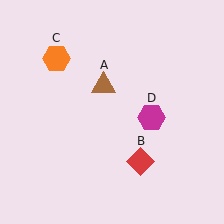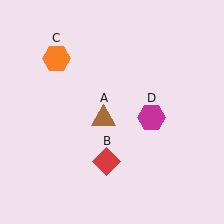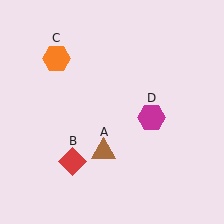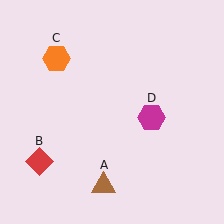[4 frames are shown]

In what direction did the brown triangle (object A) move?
The brown triangle (object A) moved down.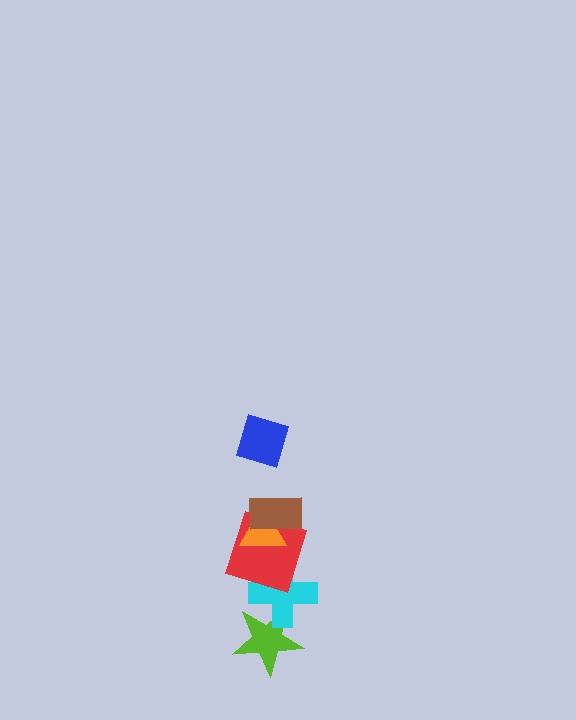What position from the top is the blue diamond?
The blue diamond is 1st from the top.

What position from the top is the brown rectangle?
The brown rectangle is 2nd from the top.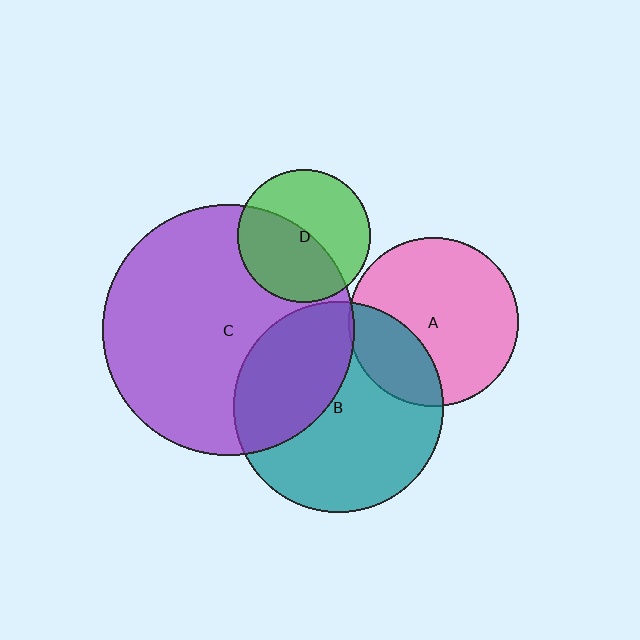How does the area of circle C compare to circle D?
Approximately 3.6 times.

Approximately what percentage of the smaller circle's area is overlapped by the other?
Approximately 25%.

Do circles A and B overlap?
Yes.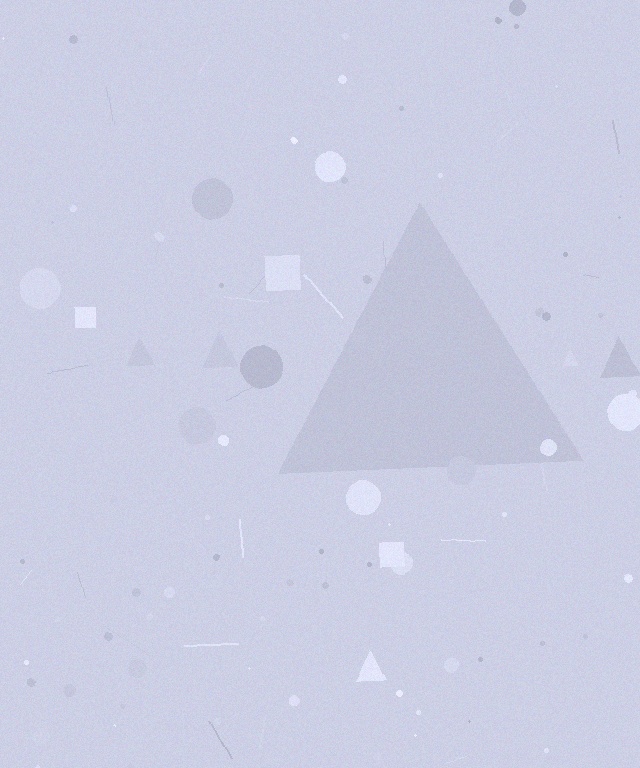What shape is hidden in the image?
A triangle is hidden in the image.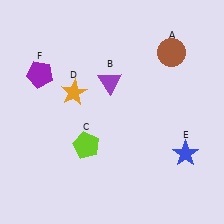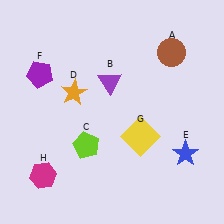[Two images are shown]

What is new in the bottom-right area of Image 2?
A yellow square (G) was added in the bottom-right area of Image 2.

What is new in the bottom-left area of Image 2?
A magenta hexagon (H) was added in the bottom-left area of Image 2.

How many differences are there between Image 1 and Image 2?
There are 2 differences between the two images.